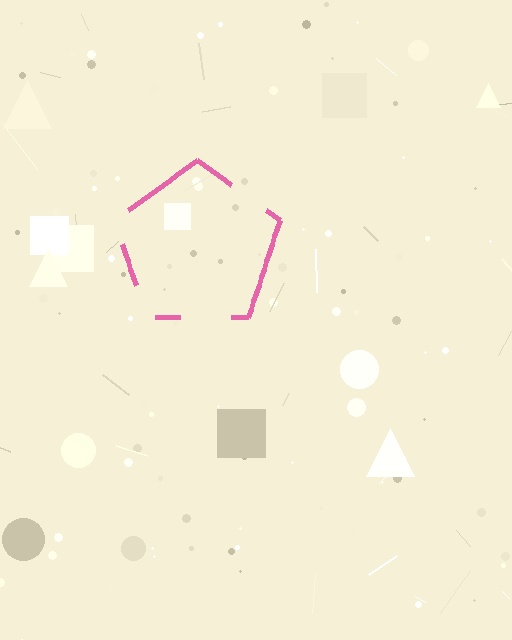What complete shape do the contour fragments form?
The contour fragments form a pentagon.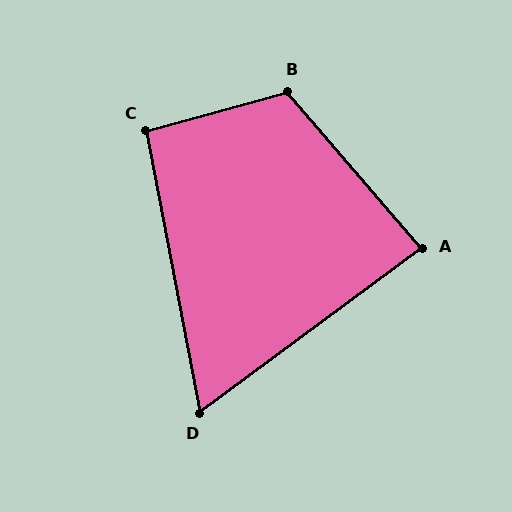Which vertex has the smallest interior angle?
D, at approximately 64 degrees.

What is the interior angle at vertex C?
Approximately 94 degrees (approximately right).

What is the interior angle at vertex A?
Approximately 86 degrees (approximately right).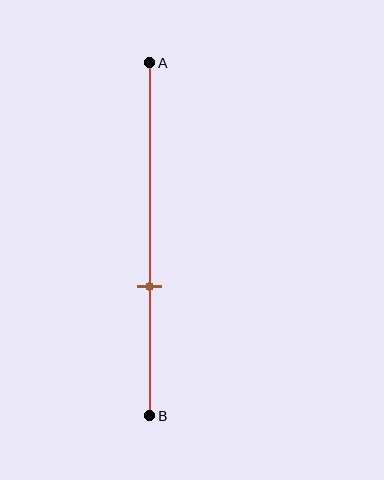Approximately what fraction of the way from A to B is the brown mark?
The brown mark is approximately 65% of the way from A to B.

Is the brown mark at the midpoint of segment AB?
No, the mark is at about 65% from A, not at the 50% midpoint.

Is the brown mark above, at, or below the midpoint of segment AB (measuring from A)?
The brown mark is below the midpoint of segment AB.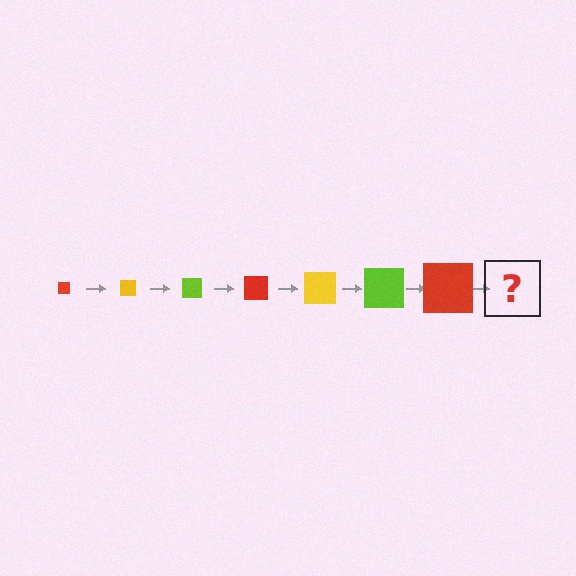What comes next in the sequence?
The next element should be a yellow square, larger than the previous one.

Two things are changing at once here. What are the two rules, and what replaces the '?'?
The two rules are that the square grows larger each step and the color cycles through red, yellow, and lime. The '?' should be a yellow square, larger than the previous one.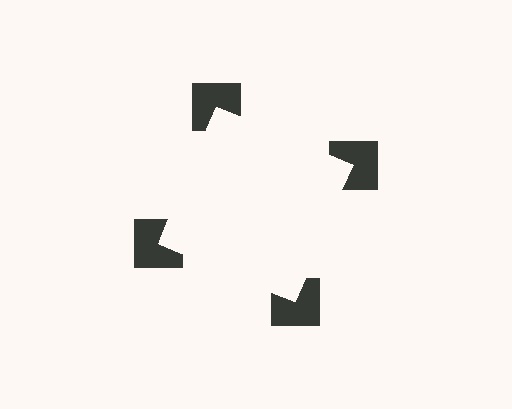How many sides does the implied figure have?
4 sides.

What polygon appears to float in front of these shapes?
An illusory square — its edges are inferred from the aligned wedge cuts in the notched squares, not physically drawn.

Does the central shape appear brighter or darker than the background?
It typically appears slightly brighter than the background, even though no actual brightness change is drawn.